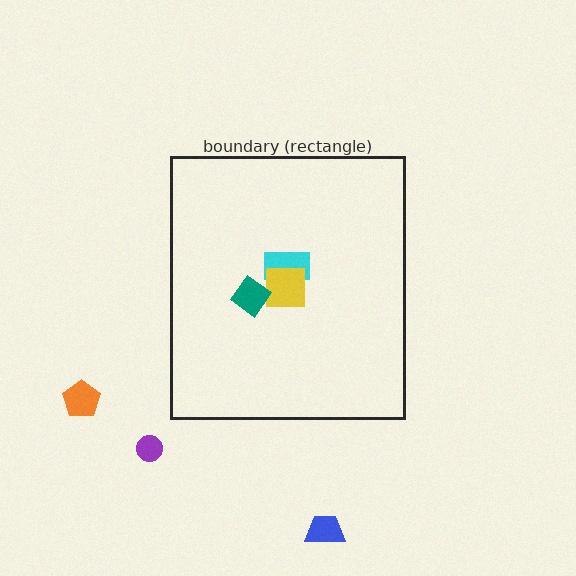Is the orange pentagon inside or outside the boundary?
Outside.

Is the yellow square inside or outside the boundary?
Inside.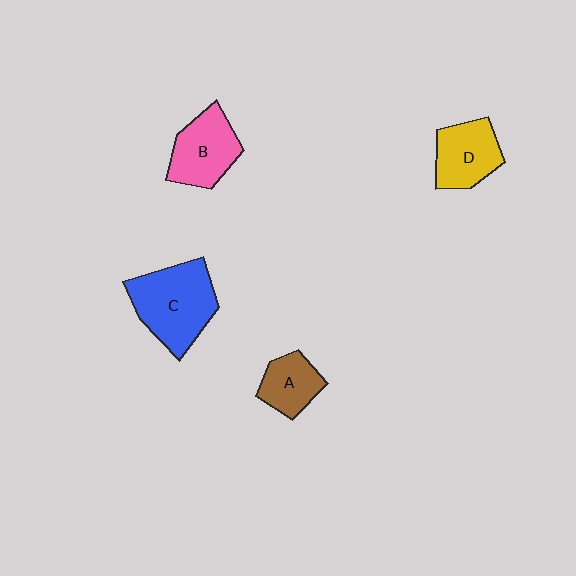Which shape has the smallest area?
Shape A (brown).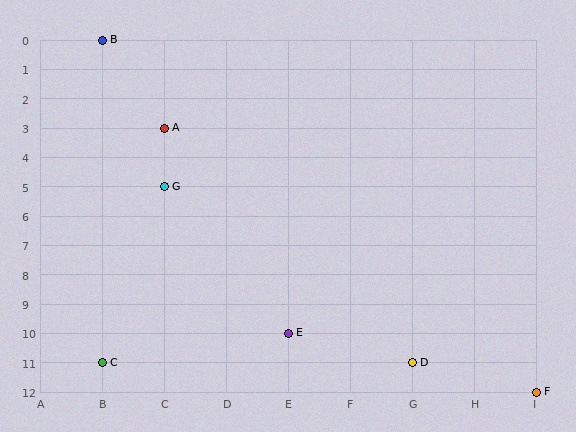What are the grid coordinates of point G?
Point G is at grid coordinates (C, 5).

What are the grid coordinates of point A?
Point A is at grid coordinates (C, 3).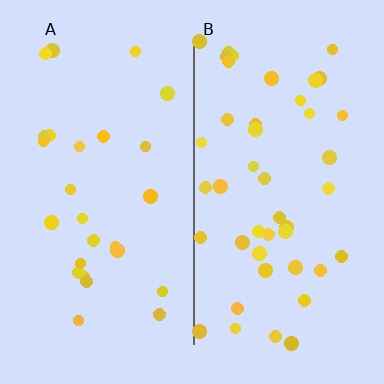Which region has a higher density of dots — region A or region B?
B (the right).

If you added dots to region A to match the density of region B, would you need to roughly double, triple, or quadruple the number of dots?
Approximately double.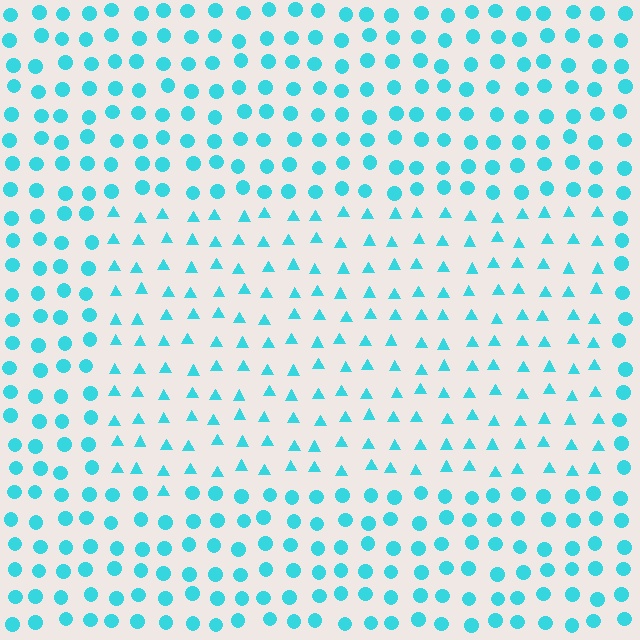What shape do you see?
I see a rectangle.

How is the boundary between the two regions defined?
The boundary is defined by a change in element shape: triangles inside vs. circles outside. All elements share the same color and spacing.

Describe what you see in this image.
The image is filled with small cyan elements arranged in a uniform grid. A rectangle-shaped region contains triangles, while the surrounding area contains circles. The boundary is defined purely by the change in element shape.